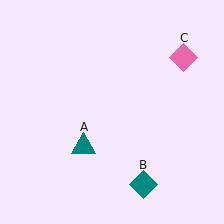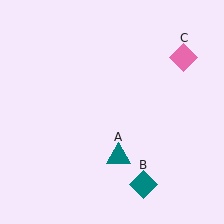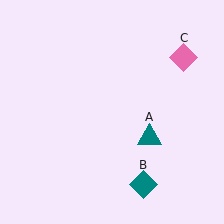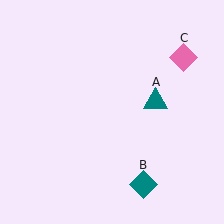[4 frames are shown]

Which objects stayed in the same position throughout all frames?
Teal diamond (object B) and pink diamond (object C) remained stationary.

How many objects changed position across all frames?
1 object changed position: teal triangle (object A).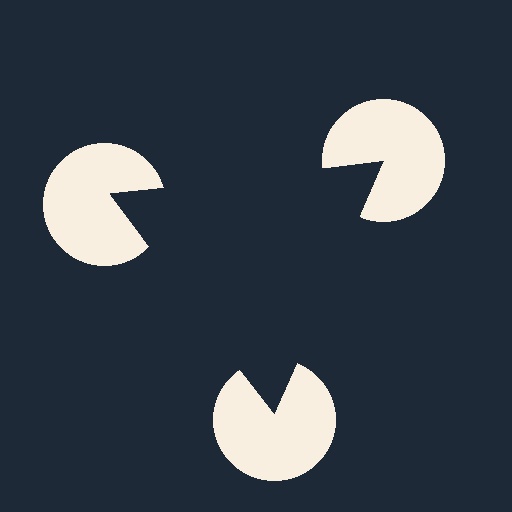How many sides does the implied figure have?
3 sides.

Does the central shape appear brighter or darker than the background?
It typically appears slightly darker than the background, even though no actual brightness change is drawn.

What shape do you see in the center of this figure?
An illusory triangle — its edges are inferred from the aligned wedge cuts in the pac-man discs, not physically drawn.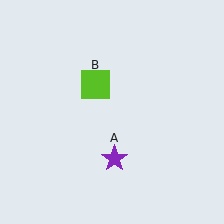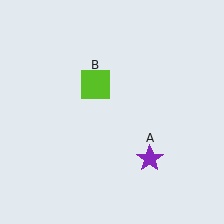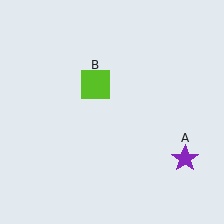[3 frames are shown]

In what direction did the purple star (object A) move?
The purple star (object A) moved right.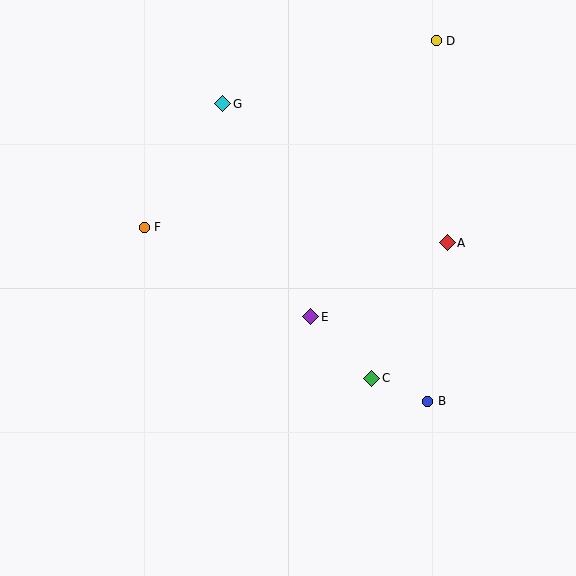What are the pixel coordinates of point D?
Point D is at (436, 41).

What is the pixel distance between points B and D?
The distance between B and D is 360 pixels.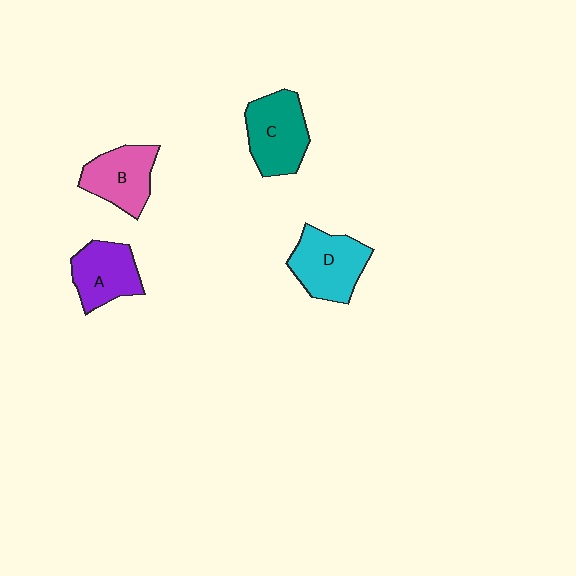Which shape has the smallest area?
Shape A (purple).